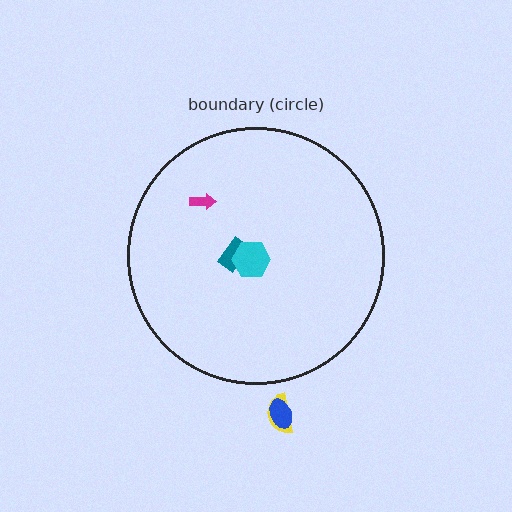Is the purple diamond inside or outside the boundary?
Inside.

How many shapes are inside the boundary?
4 inside, 2 outside.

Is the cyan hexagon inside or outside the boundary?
Inside.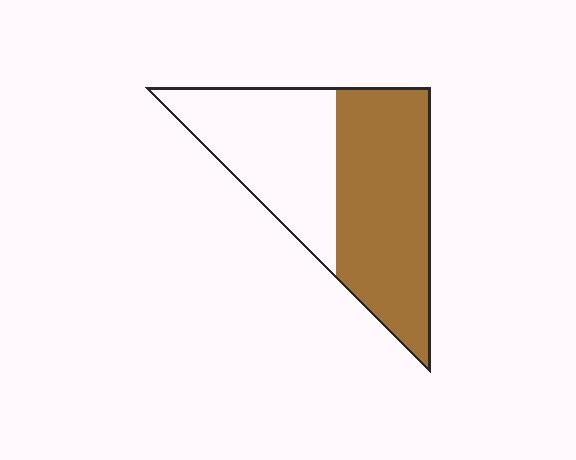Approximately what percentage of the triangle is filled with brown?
Approximately 55%.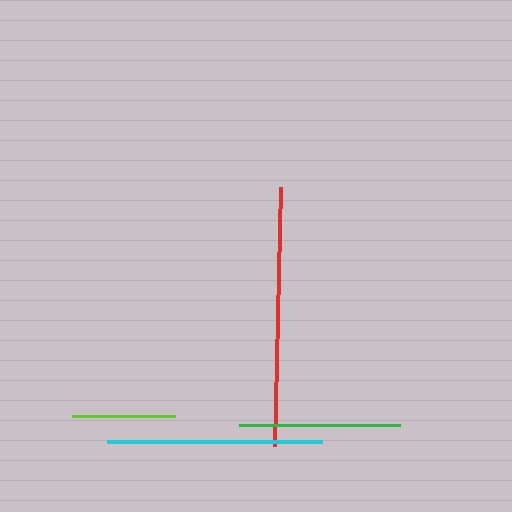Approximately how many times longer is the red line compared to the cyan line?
The red line is approximately 1.2 times the length of the cyan line.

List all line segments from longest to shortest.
From longest to shortest: red, cyan, green, lime.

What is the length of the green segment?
The green segment is approximately 161 pixels long.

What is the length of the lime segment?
The lime segment is approximately 103 pixels long.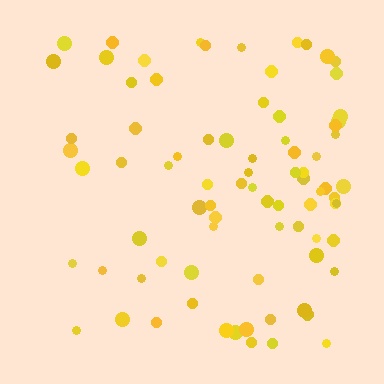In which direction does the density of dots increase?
From left to right, with the right side densest.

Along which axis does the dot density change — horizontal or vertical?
Horizontal.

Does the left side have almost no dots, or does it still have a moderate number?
Still a moderate number, just noticeably fewer than the right.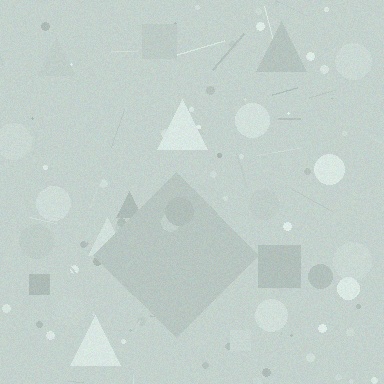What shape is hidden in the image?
A diamond is hidden in the image.